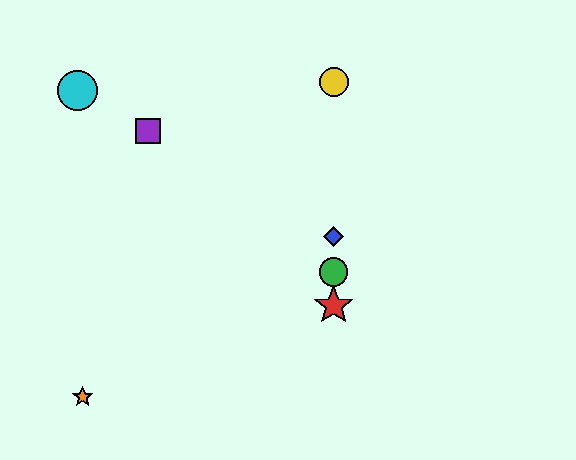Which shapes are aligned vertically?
The red star, the blue diamond, the green circle, the yellow circle are aligned vertically.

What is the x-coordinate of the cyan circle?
The cyan circle is at x≈77.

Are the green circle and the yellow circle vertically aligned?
Yes, both are at x≈334.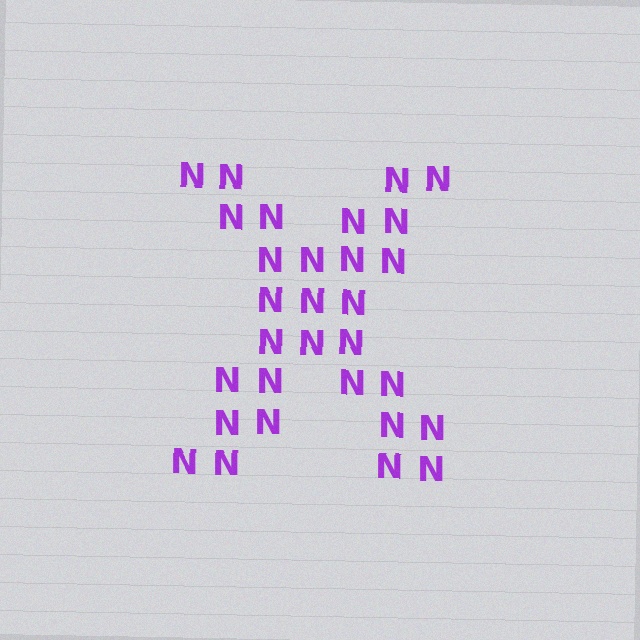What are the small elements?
The small elements are letter N's.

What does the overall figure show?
The overall figure shows the letter X.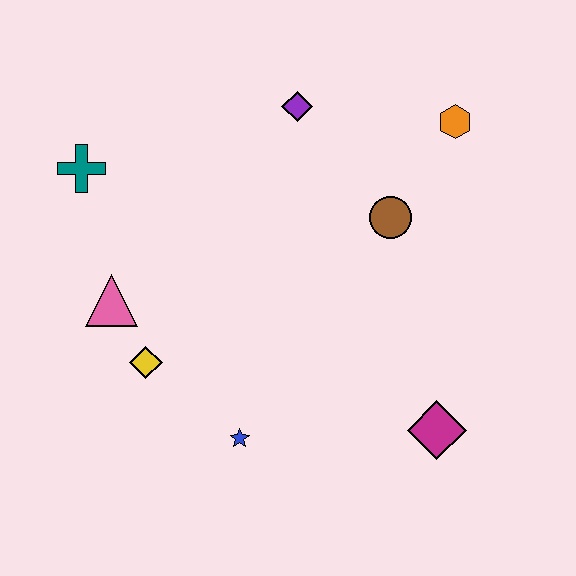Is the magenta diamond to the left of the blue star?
No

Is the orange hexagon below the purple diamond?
Yes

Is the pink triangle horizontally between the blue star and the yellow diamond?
No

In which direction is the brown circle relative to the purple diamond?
The brown circle is below the purple diamond.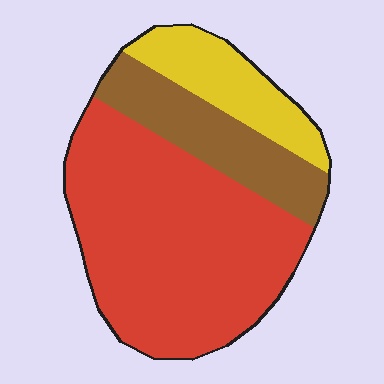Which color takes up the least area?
Yellow, at roughly 15%.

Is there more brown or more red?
Red.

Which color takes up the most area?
Red, at roughly 60%.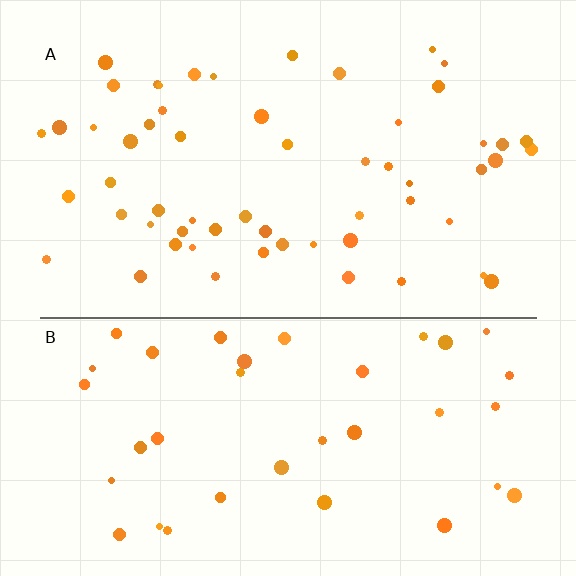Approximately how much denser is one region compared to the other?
Approximately 1.5× — region A over region B.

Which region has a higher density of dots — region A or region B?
A (the top).